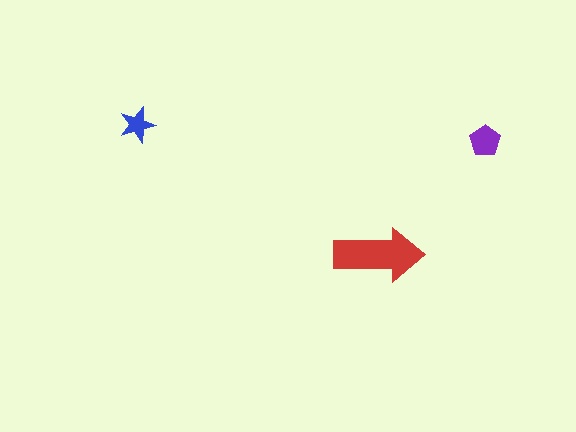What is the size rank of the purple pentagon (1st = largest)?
2nd.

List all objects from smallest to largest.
The blue star, the purple pentagon, the red arrow.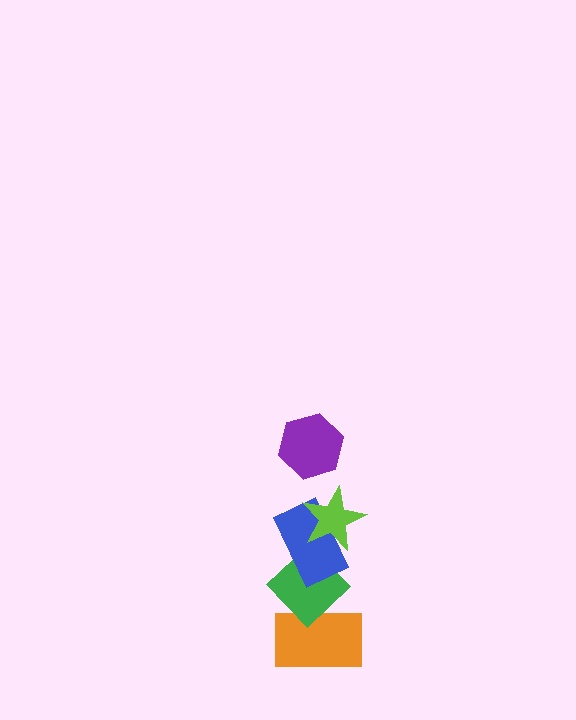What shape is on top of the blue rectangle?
The lime star is on top of the blue rectangle.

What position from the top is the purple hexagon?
The purple hexagon is 1st from the top.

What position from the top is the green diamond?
The green diamond is 4th from the top.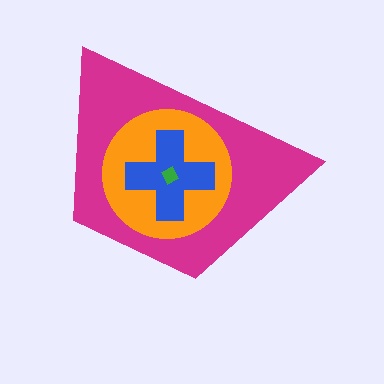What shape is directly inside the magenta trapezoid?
The orange circle.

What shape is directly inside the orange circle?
The blue cross.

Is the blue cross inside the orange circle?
Yes.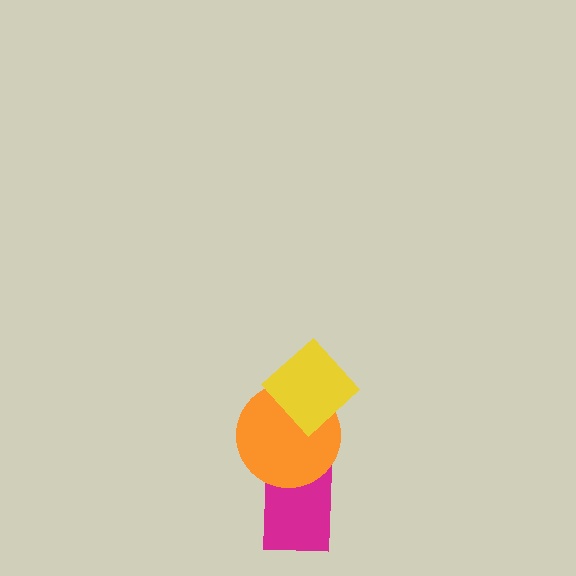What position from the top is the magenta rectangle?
The magenta rectangle is 3rd from the top.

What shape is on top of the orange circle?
The yellow diamond is on top of the orange circle.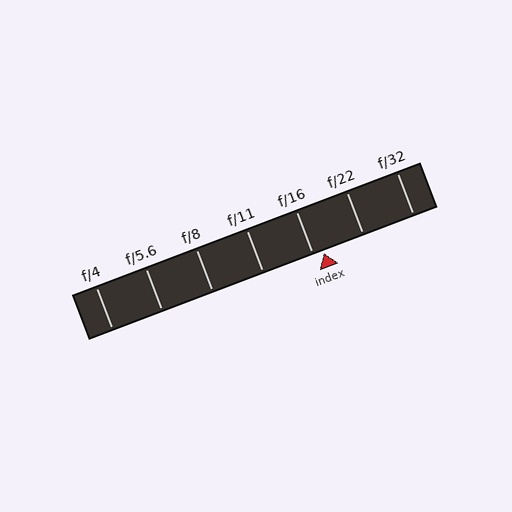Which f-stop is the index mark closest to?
The index mark is closest to f/16.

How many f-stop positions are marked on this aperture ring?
There are 7 f-stop positions marked.